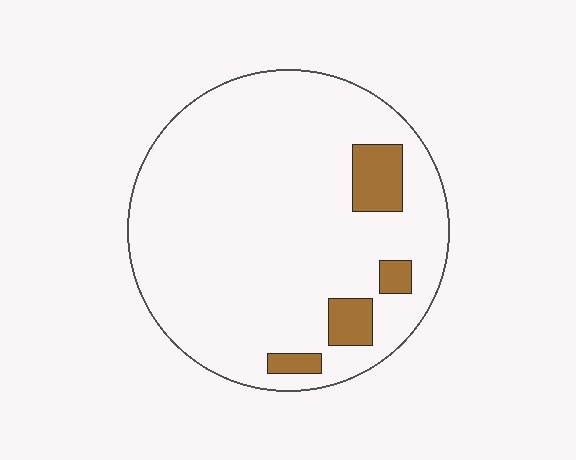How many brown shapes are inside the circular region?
4.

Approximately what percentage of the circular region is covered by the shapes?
Approximately 10%.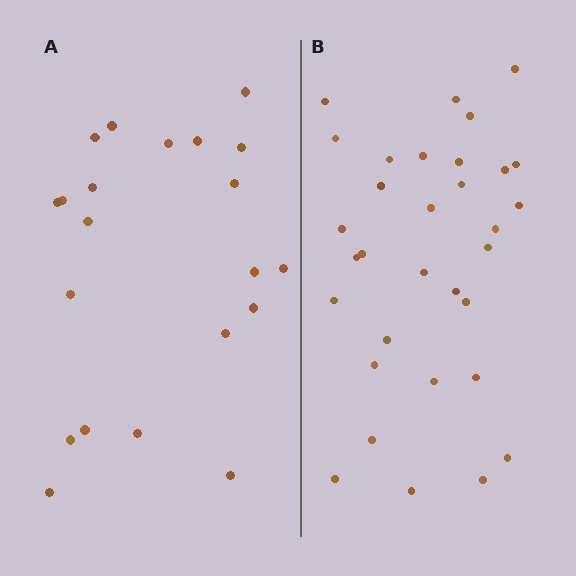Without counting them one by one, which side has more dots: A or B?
Region B (the right region) has more dots.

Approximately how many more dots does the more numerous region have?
Region B has roughly 12 or so more dots than region A.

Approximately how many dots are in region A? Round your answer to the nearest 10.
About 20 dots. (The exact count is 21, which rounds to 20.)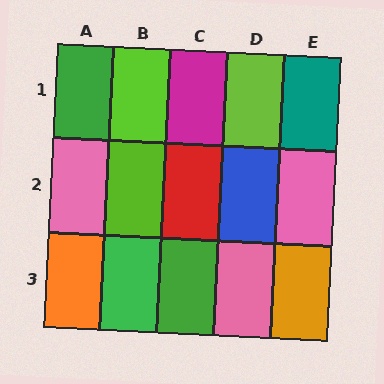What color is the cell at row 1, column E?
Teal.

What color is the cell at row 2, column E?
Pink.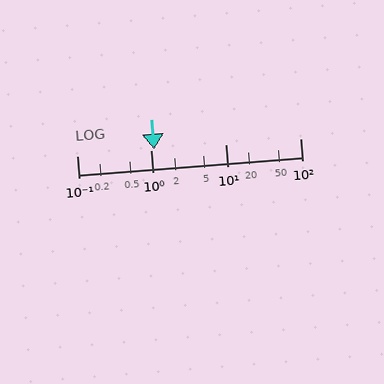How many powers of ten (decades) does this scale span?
The scale spans 3 decades, from 0.1 to 100.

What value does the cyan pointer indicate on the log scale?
The pointer indicates approximately 1.1.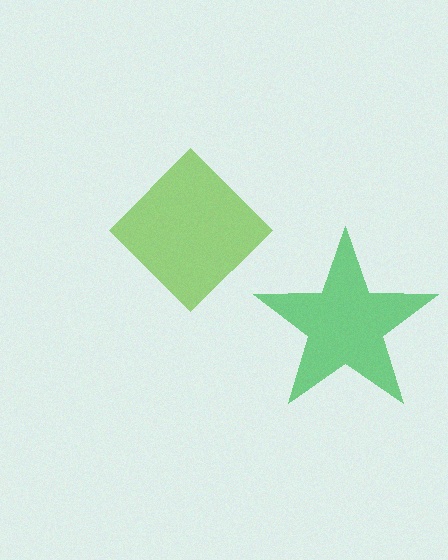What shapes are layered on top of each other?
The layered shapes are: a lime diamond, a green star.